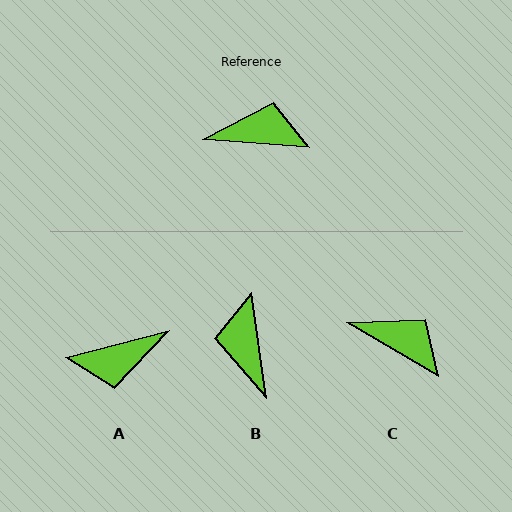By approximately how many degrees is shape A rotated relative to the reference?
Approximately 161 degrees clockwise.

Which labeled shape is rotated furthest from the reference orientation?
A, about 161 degrees away.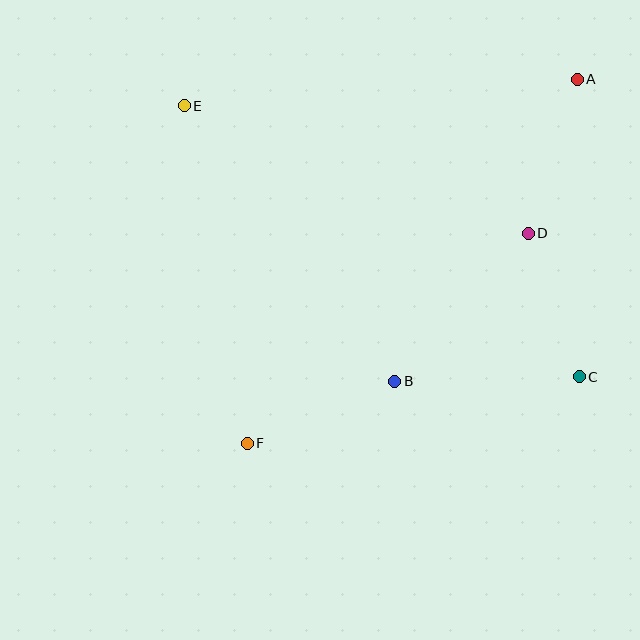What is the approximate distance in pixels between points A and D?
The distance between A and D is approximately 162 pixels.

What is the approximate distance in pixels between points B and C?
The distance between B and C is approximately 185 pixels.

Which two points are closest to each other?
Points C and D are closest to each other.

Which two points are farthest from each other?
Points A and F are farthest from each other.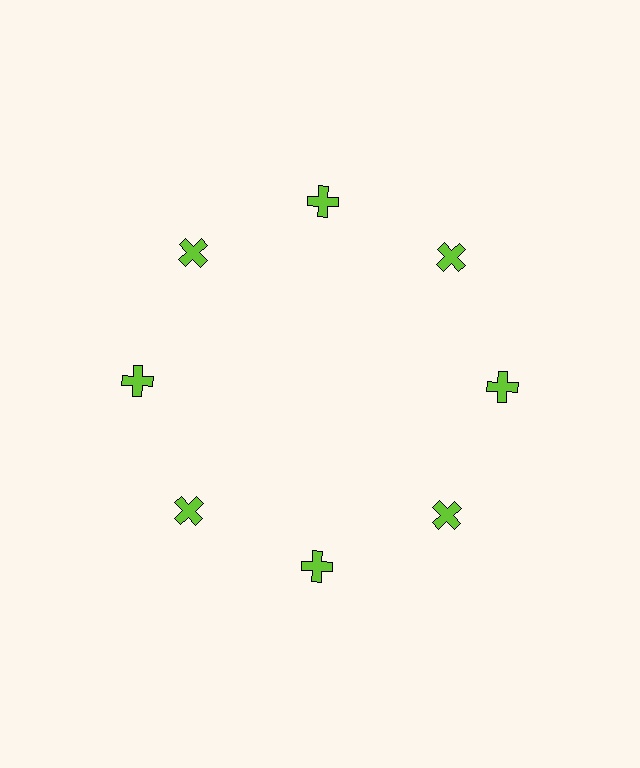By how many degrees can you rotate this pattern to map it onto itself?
The pattern maps onto itself every 45 degrees of rotation.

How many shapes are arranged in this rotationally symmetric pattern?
There are 8 shapes, arranged in 8 groups of 1.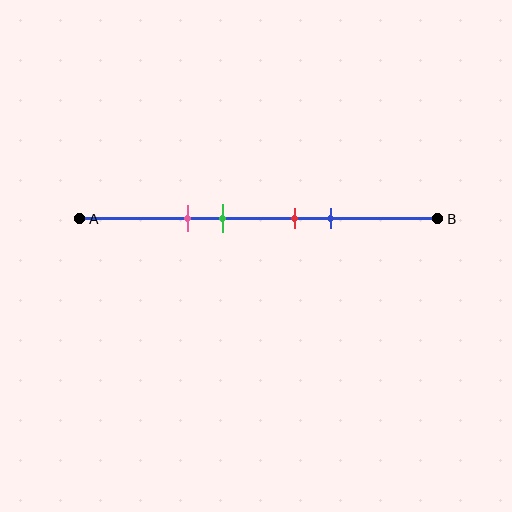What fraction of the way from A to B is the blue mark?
The blue mark is approximately 70% (0.7) of the way from A to B.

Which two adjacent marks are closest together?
The red and blue marks are the closest adjacent pair.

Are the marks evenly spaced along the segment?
No, the marks are not evenly spaced.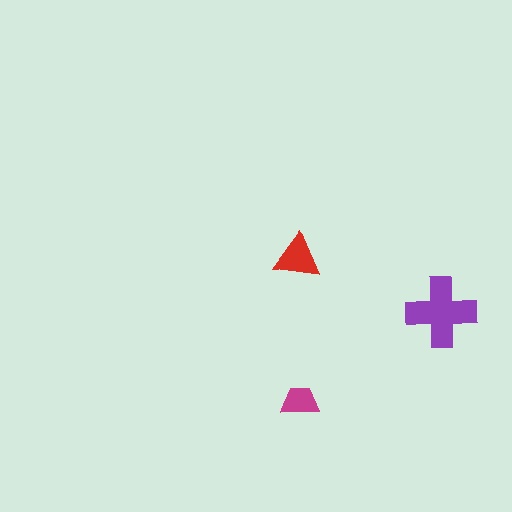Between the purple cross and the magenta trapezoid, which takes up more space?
The purple cross.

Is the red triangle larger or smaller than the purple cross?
Smaller.